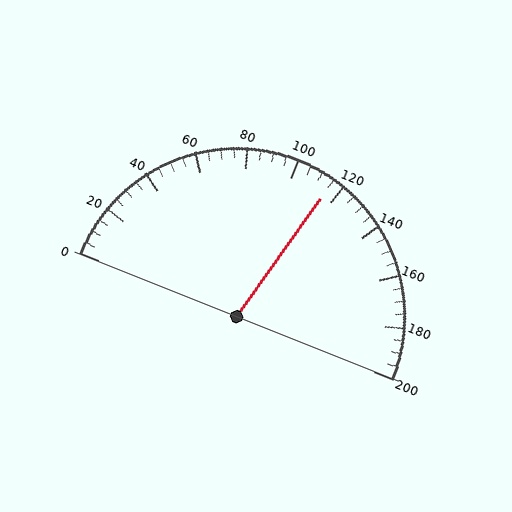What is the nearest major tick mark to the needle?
The nearest major tick mark is 120.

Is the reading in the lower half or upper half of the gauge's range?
The reading is in the upper half of the range (0 to 200).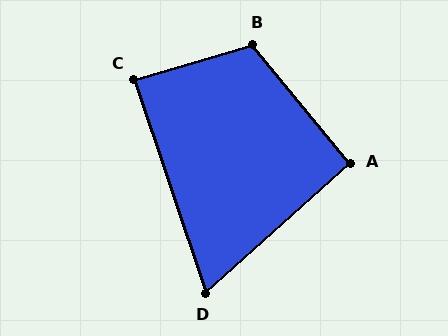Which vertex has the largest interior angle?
B, at approximately 113 degrees.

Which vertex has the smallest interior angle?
D, at approximately 67 degrees.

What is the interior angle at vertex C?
Approximately 88 degrees (approximately right).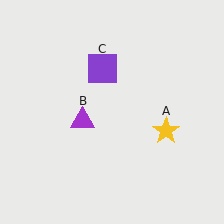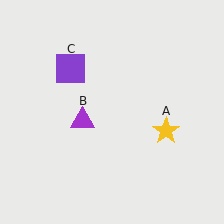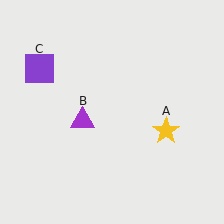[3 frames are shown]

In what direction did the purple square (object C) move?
The purple square (object C) moved left.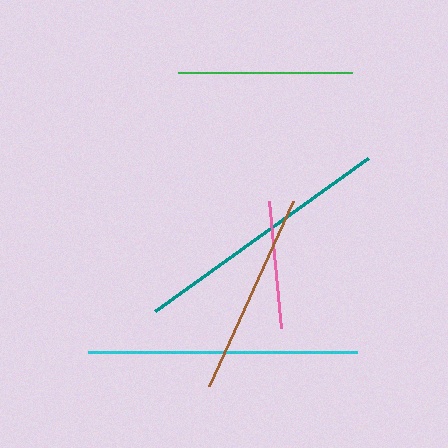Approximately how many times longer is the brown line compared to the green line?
The brown line is approximately 1.2 times the length of the green line.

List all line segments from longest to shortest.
From longest to shortest: cyan, teal, brown, green, pink.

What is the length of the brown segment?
The brown segment is approximately 203 pixels long.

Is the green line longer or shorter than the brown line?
The brown line is longer than the green line.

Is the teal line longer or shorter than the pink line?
The teal line is longer than the pink line.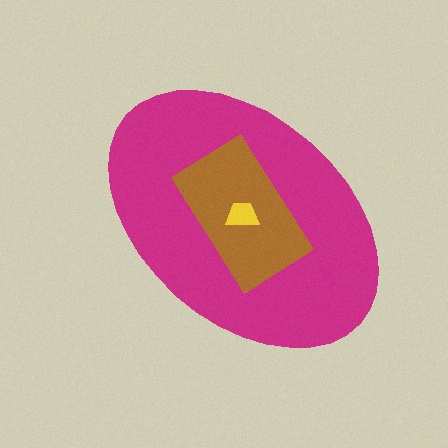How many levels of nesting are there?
3.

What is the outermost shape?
The magenta ellipse.